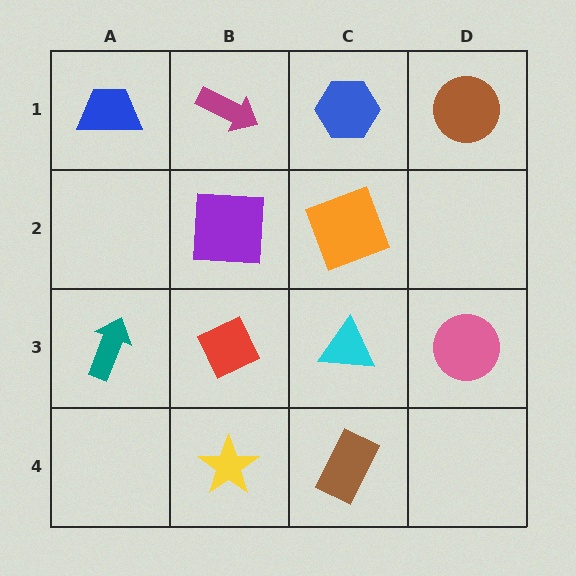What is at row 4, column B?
A yellow star.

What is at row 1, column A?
A blue trapezoid.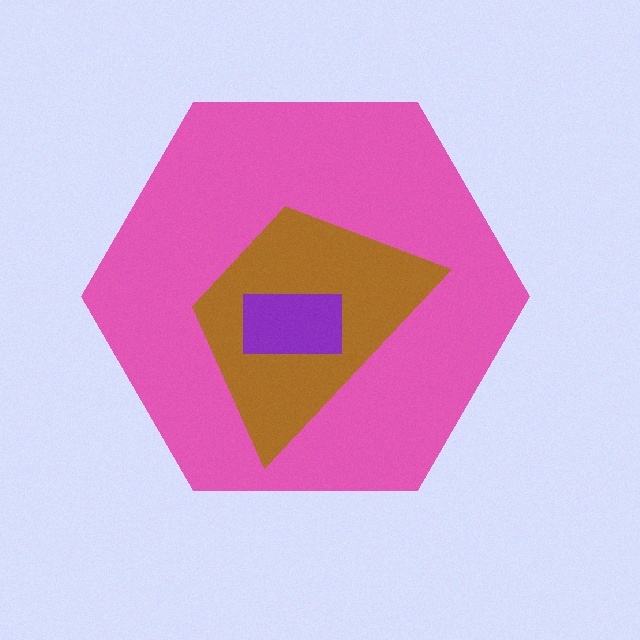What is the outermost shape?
The pink hexagon.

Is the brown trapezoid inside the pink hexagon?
Yes.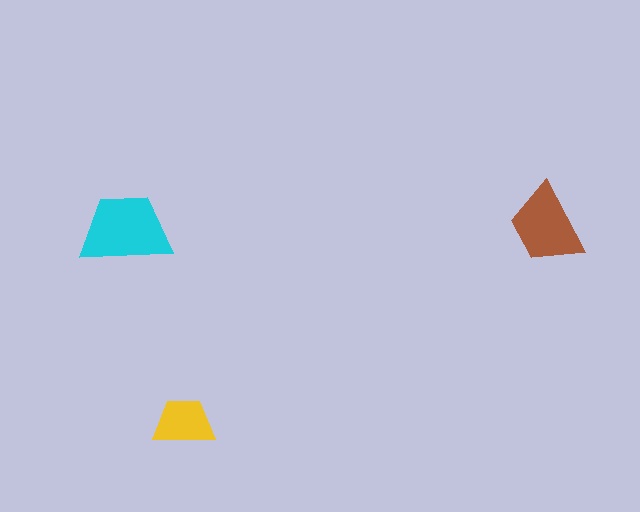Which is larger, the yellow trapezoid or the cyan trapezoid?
The cyan one.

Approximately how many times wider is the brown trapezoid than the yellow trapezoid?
About 1.5 times wider.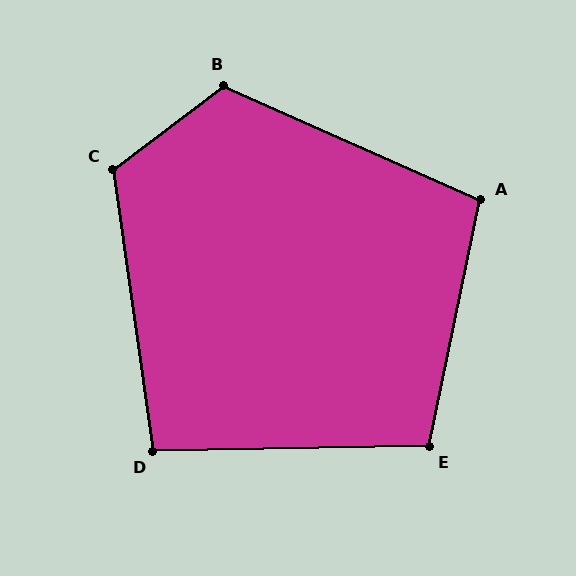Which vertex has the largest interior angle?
B, at approximately 119 degrees.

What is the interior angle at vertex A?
Approximately 102 degrees (obtuse).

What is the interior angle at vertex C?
Approximately 119 degrees (obtuse).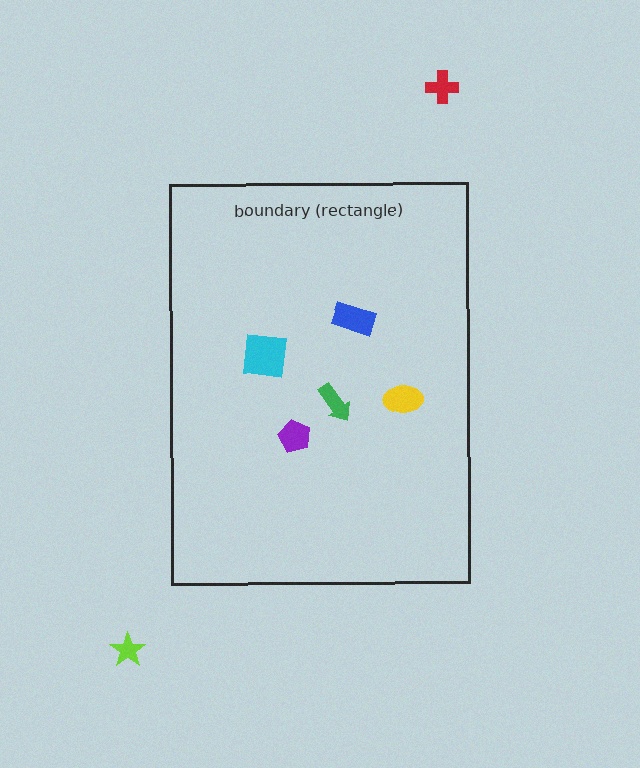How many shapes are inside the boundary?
5 inside, 2 outside.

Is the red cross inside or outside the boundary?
Outside.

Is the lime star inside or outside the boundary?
Outside.